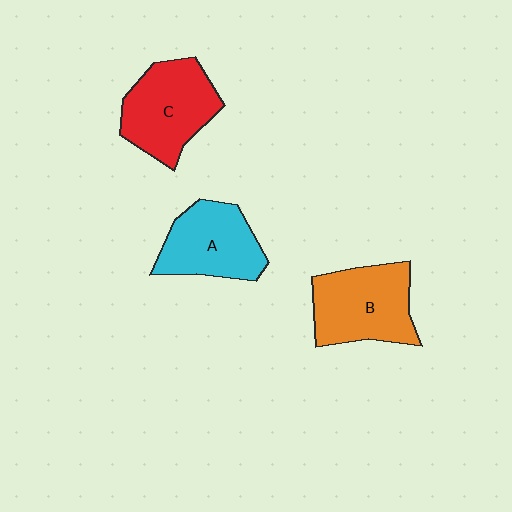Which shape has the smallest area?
Shape A (cyan).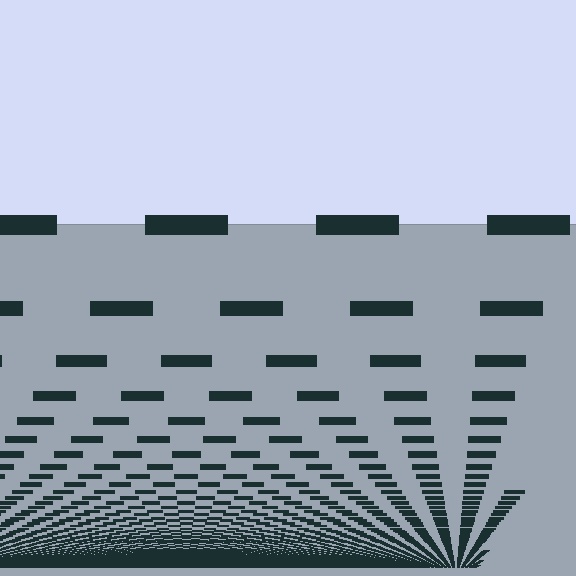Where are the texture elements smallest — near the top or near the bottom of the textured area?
Near the bottom.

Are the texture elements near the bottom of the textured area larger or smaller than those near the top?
Smaller. The gradient is inverted — elements near the bottom are smaller and denser.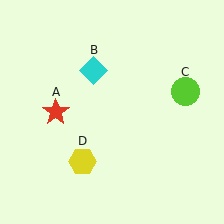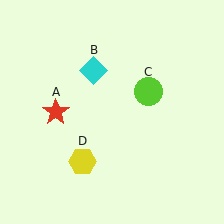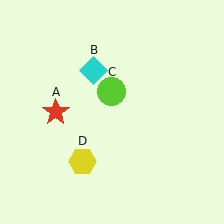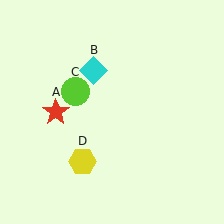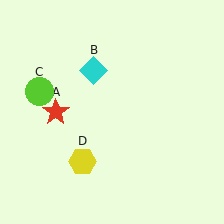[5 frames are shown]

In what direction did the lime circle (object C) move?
The lime circle (object C) moved left.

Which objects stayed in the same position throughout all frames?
Red star (object A) and cyan diamond (object B) and yellow hexagon (object D) remained stationary.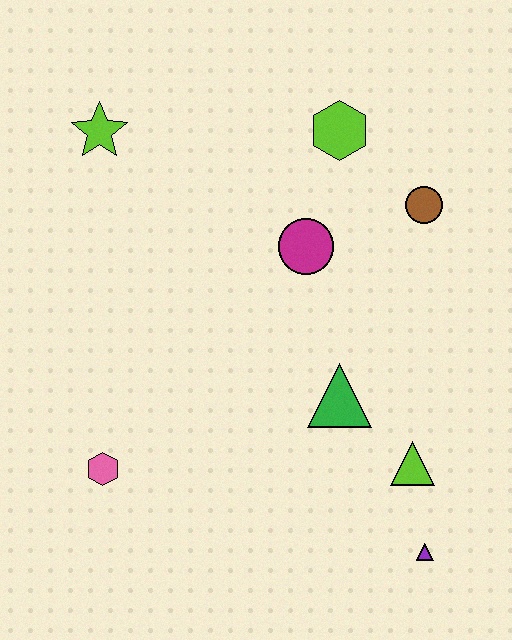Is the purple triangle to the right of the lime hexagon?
Yes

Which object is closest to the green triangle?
The lime triangle is closest to the green triangle.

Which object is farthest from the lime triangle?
The lime star is farthest from the lime triangle.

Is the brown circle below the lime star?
Yes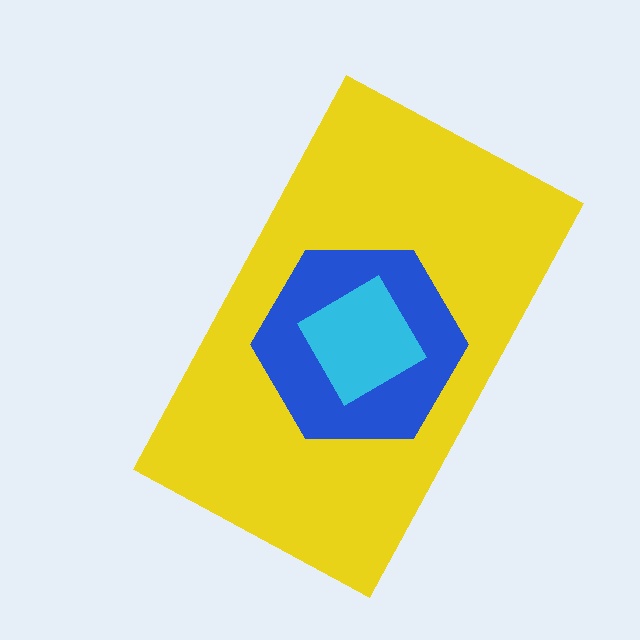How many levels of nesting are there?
3.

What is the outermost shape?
The yellow rectangle.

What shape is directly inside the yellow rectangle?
The blue hexagon.